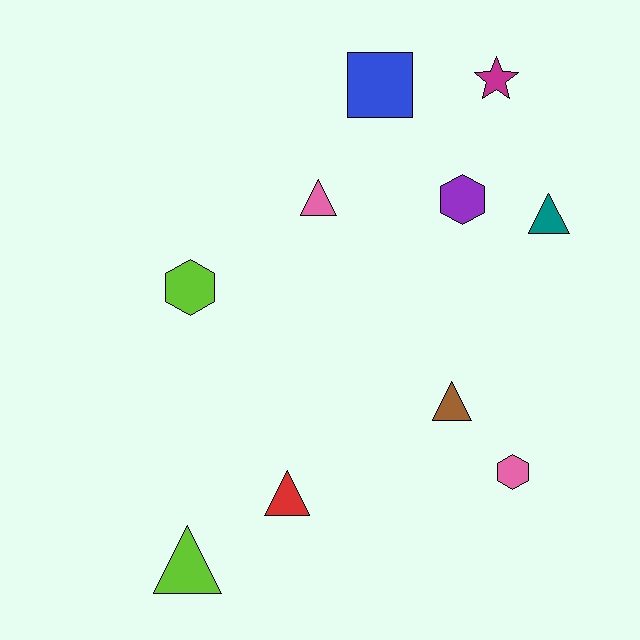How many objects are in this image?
There are 10 objects.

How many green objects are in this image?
There are no green objects.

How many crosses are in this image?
There are no crosses.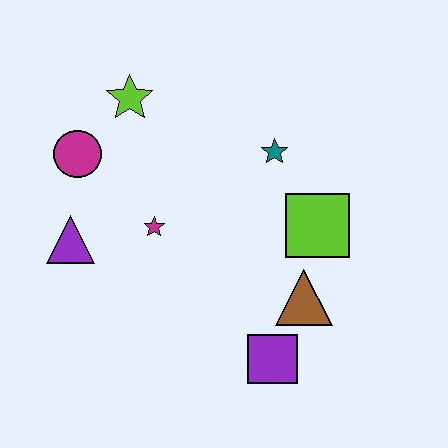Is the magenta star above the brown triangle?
Yes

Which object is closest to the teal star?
The lime square is closest to the teal star.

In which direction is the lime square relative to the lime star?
The lime square is to the right of the lime star.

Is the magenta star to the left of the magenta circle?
No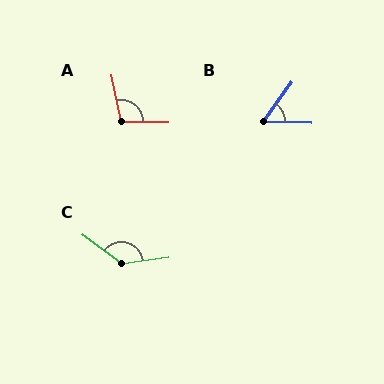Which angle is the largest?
C, at approximately 136 degrees.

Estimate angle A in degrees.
Approximately 103 degrees.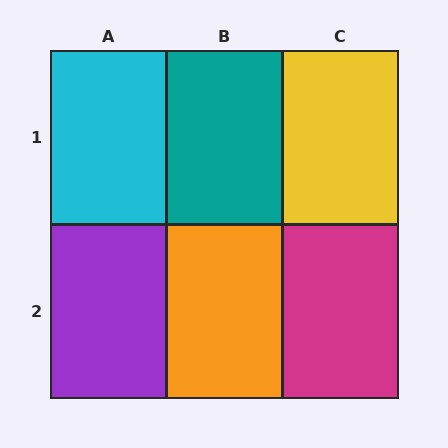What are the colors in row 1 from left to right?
Cyan, teal, yellow.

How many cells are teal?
1 cell is teal.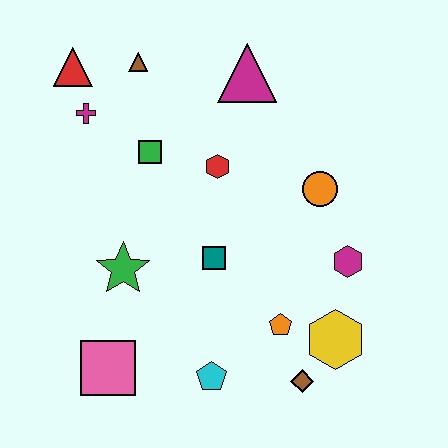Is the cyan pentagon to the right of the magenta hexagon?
No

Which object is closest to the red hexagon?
The green square is closest to the red hexagon.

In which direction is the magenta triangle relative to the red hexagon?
The magenta triangle is above the red hexagon.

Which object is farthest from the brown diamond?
The red triangle is farthest from the brown diamond.